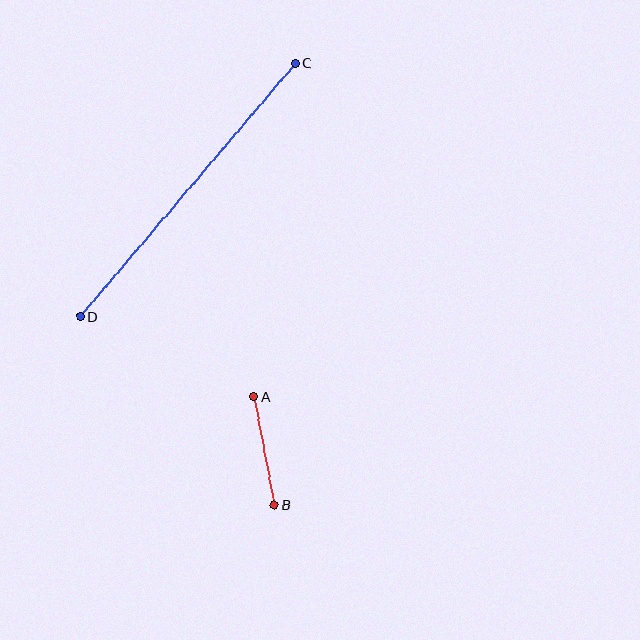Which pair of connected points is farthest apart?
Points C and D are farthest apart.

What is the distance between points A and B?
The distance is approximately 110 pixels.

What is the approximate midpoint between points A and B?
The midpoint is at approximately (264, 451) pixels.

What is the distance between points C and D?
The distance is approximately 332 pixels.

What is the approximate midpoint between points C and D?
The midpoint is at approximately (188, 190) pixels.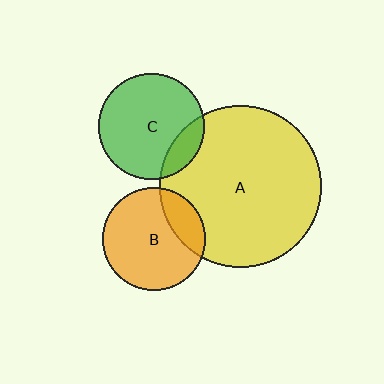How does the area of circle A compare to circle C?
Approximately 2.3 times.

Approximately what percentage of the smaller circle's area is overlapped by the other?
Approximately 15%.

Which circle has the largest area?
Circle A (yellow).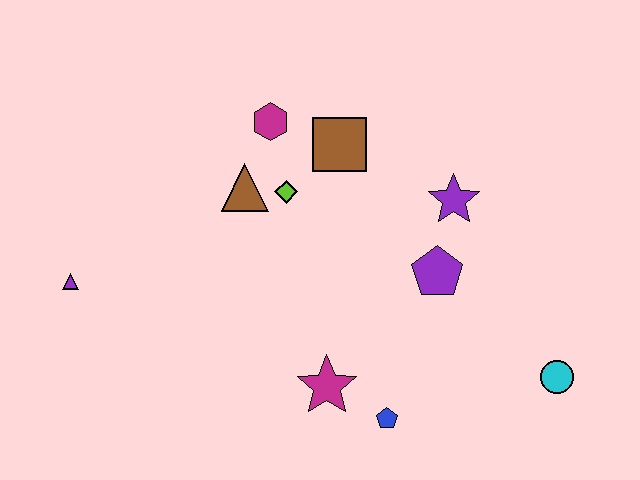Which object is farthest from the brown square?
The cyan circle is farthest from the brown square.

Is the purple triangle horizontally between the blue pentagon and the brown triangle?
No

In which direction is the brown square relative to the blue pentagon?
The brown square is above the blue pentagon.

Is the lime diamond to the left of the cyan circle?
Yes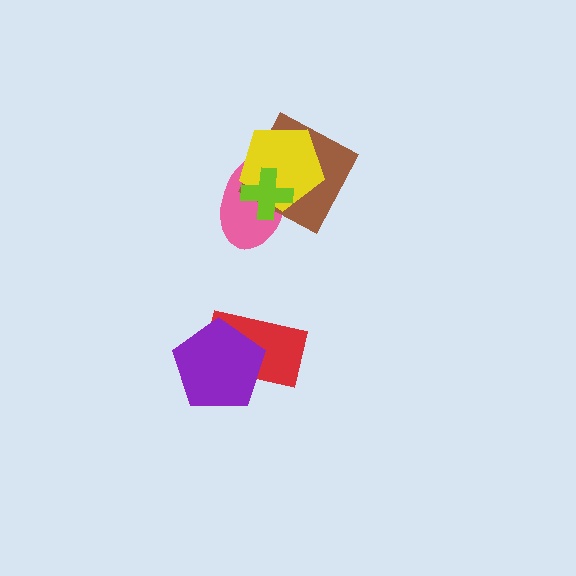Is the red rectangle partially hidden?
Yes, it is partially covered by another shape.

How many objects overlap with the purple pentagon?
1 object overlaps with the purple pentagon.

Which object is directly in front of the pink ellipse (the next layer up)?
The brown square is directly in front of the pink ellipse.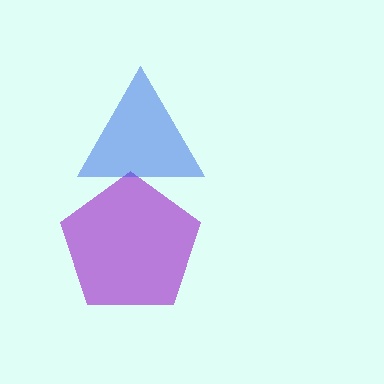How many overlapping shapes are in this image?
There are 2 overlapping shapes in the image.